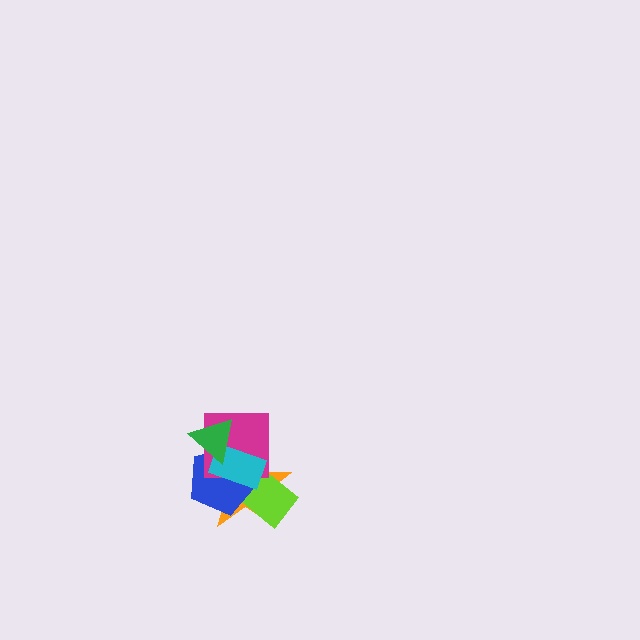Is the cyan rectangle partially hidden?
Yes, it is partially covered by another shape.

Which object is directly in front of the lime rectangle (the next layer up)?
The blue pentagon is directly in front of the lime rectangle.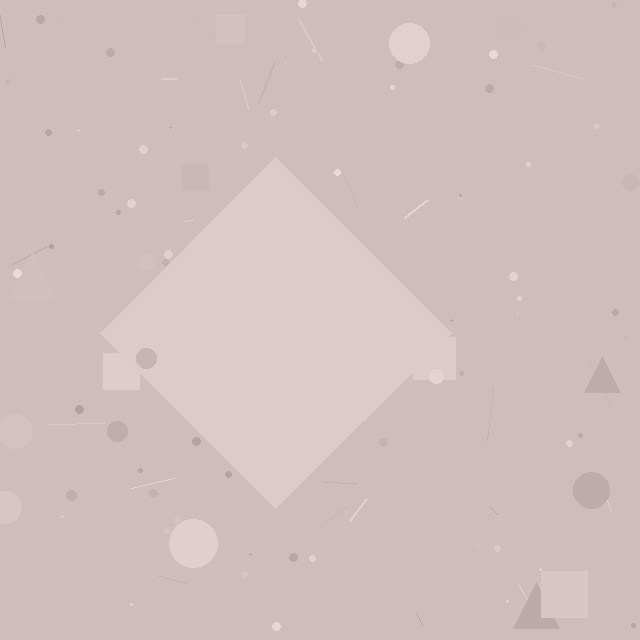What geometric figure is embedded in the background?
A diamond is embedded in the background.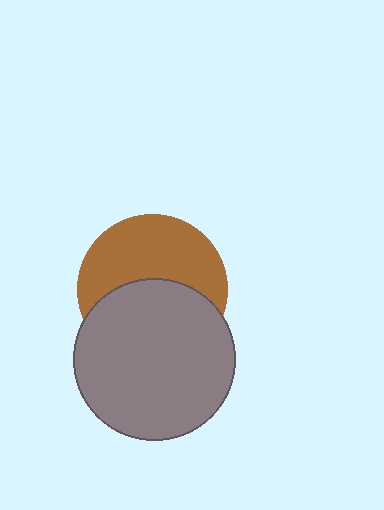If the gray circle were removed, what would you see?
You would see the complete brown circle.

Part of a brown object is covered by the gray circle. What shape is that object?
It is a circle.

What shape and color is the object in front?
The object in front is a gray circle.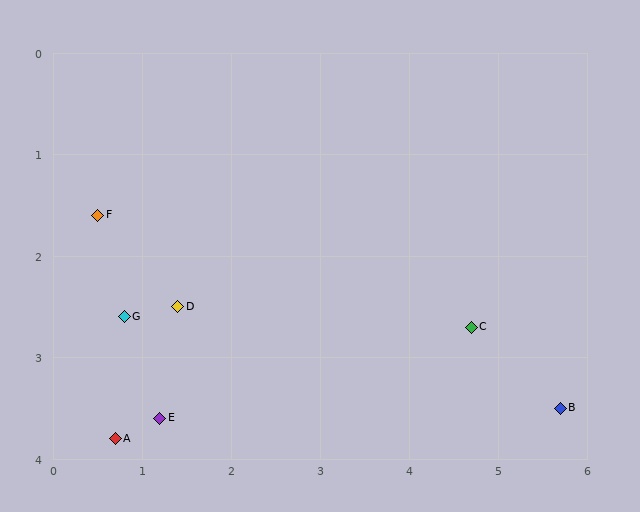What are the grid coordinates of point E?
Point E is at approximately (1.2, 3.6).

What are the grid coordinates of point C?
Point C is at approximately (4.7, 2.7).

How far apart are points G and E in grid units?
Points G and E are about 1.1 grid units apart.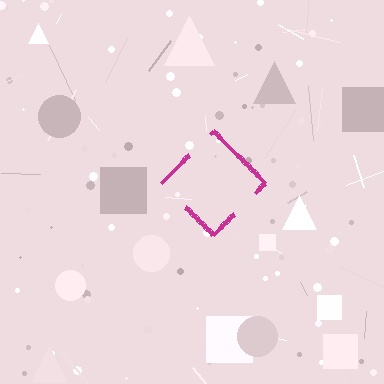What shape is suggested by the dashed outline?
The dashed outline suggests a diamond.